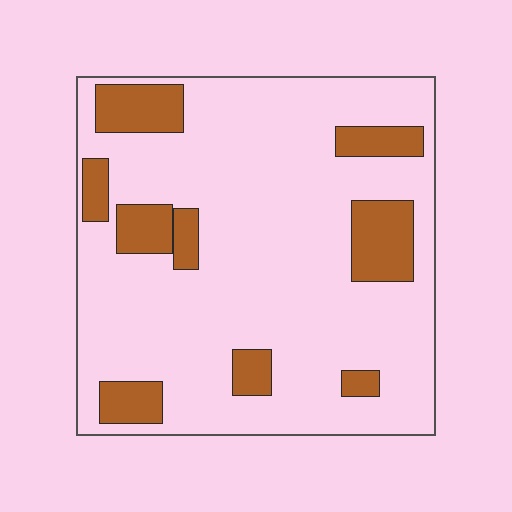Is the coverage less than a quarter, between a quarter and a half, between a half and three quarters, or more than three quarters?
Less than a quarter.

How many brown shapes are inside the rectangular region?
9.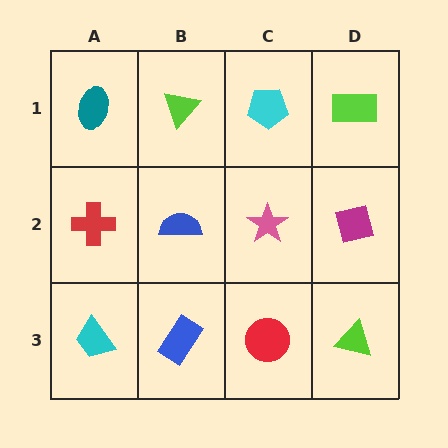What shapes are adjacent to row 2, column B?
A lime triangle (row 1, column B), a blue rectangle (row 3, column B), a red cross (row 2, column A), a pink star (row 2, column C).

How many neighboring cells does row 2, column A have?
3.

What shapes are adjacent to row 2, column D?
A lime rectangle (row 1, column D), a lime triangle (row 3, column D), a pink star (row 2, column C).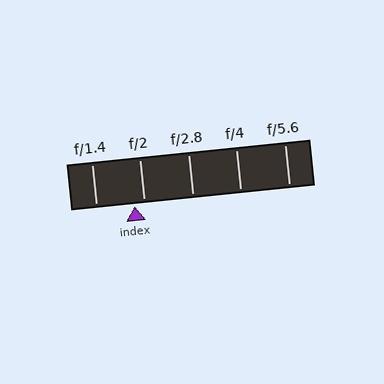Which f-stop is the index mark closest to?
The index mark is closest to f/2.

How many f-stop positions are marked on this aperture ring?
There are 5 f-stop positions marked.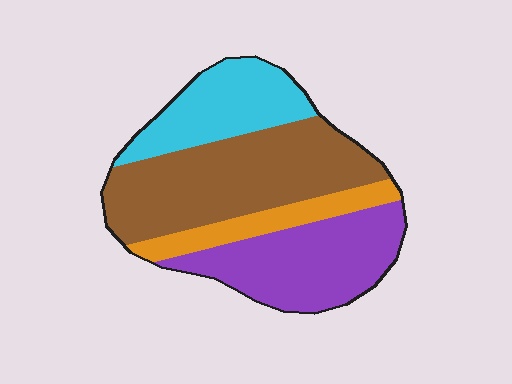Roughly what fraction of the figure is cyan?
Cyan takes up about one fifth (1/5) of the figure.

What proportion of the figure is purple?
Purple covers about 30% of the figure.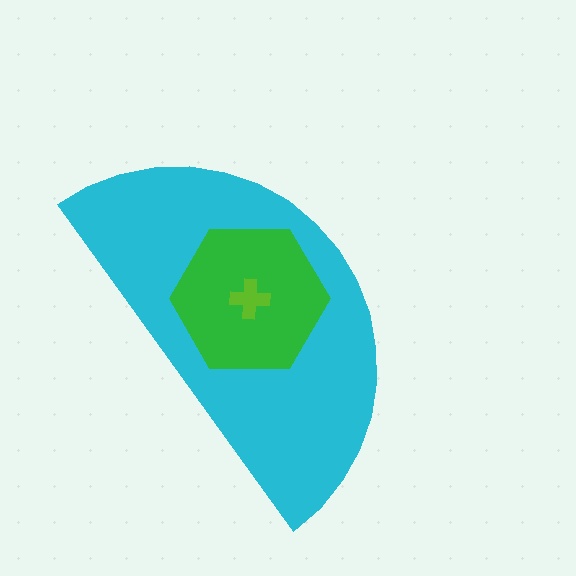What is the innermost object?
The lime cross.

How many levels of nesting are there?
3.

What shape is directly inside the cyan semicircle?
The green hexagon.